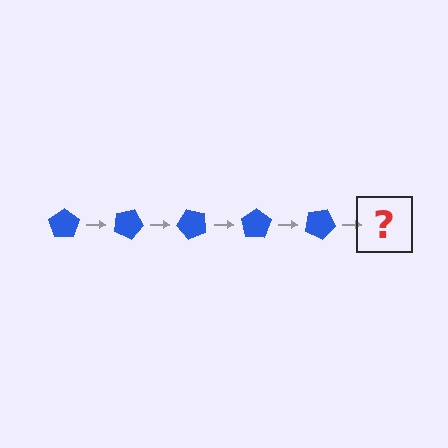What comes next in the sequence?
The next element should be a blue pentagon rotated 125 degrees.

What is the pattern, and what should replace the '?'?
The pattern is that the pentagon rotates 25 degrees each step. The '?' should be a blue pentagon rotated 125 degrees.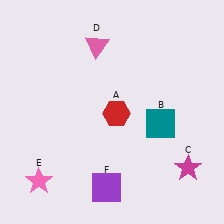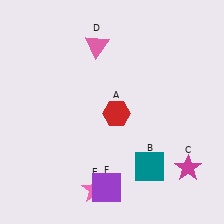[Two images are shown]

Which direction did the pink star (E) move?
The pink star (E) moved right.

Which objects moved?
The objects that moved are: the teal square (B), the pink star (E).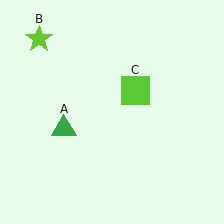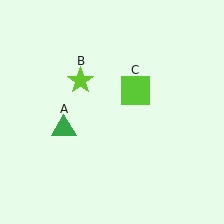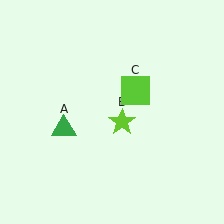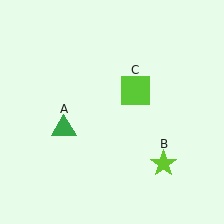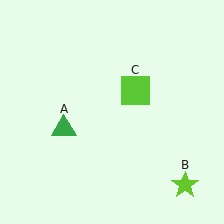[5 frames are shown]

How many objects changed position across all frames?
1 object changed position: lime star (object B).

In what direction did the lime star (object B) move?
The lime star (object B) moved down and to the right.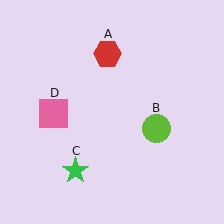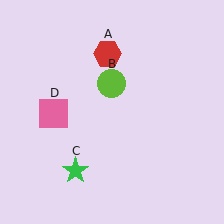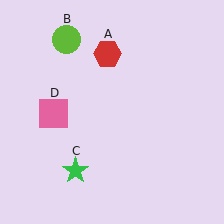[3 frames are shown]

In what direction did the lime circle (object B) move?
The lime circle (object B) moved up and to the left.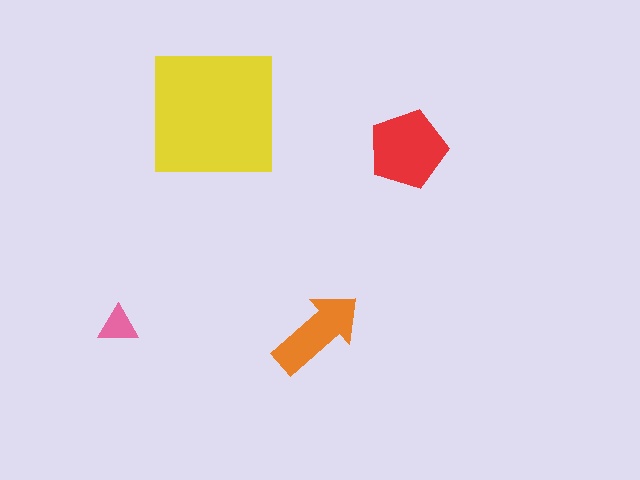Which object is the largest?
The yellow square.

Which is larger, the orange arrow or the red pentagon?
The red pentagon.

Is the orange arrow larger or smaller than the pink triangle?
Larger.